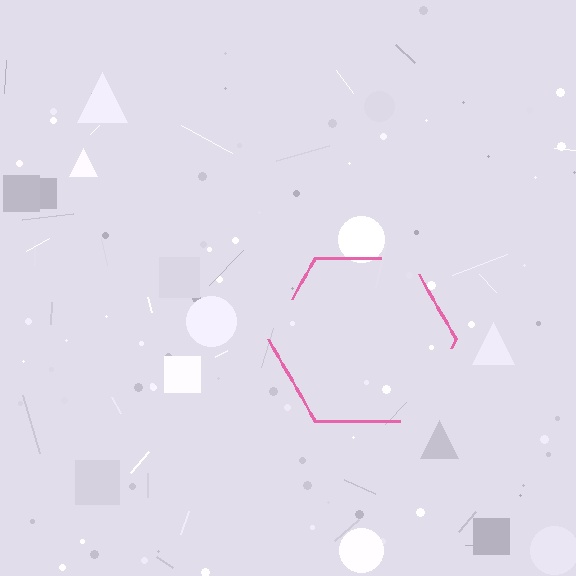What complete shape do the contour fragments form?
The contour fragments form a hexagon.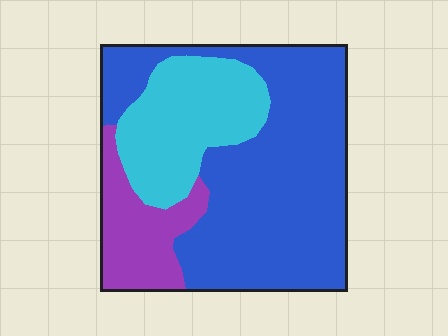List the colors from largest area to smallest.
From largest to smallest: blue, cyan, purple.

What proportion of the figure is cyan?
Cyan covers about 25% of the figure.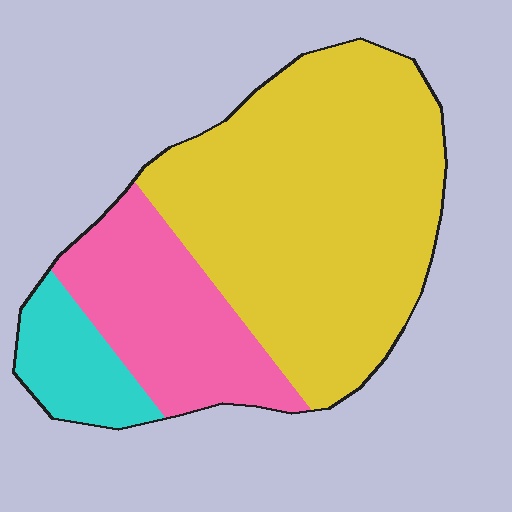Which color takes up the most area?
Yellow, at roughly 65%.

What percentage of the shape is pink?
Pink takes up between a quarter and a half of the shape.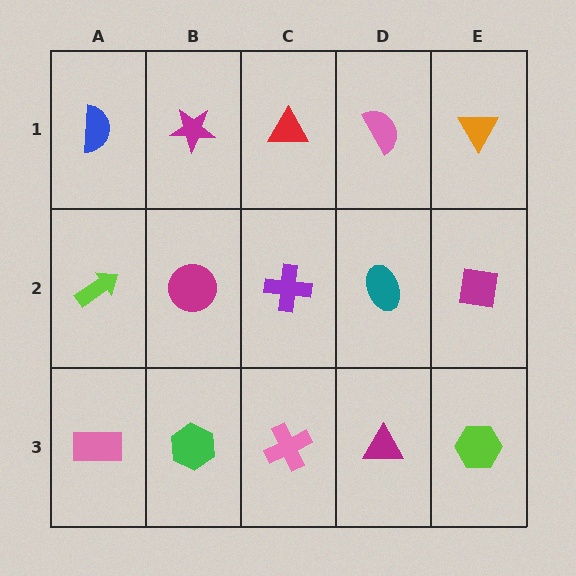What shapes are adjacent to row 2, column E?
An orange triangle (row 1, column E), a lime hexagon (row 3, column E), a teal ellipse (row 2, column D).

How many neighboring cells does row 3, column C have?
3.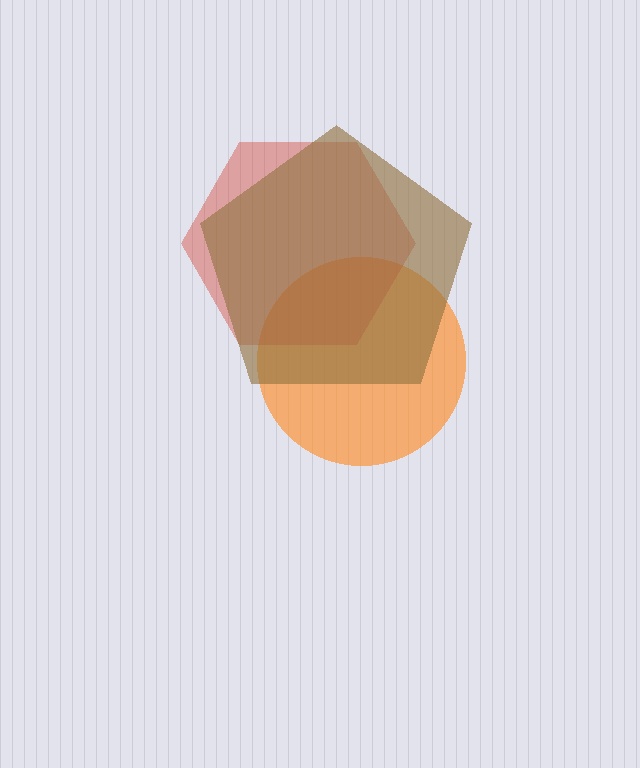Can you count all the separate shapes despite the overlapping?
Yes, there are 3 separate shapes.